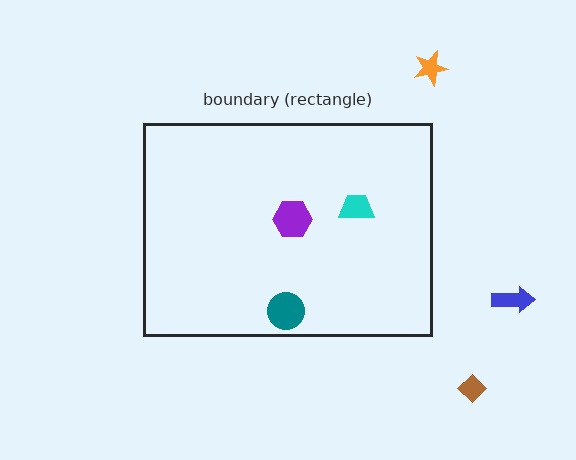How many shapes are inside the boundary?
3 inside, 3 outside.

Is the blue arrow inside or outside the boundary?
Outside.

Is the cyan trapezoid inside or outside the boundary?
Inside.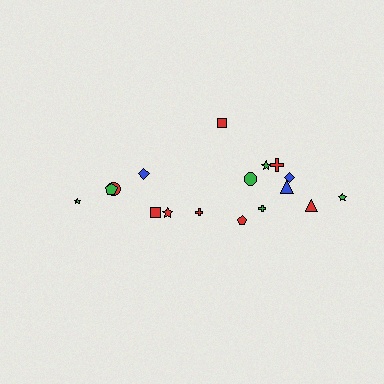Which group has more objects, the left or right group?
The right group.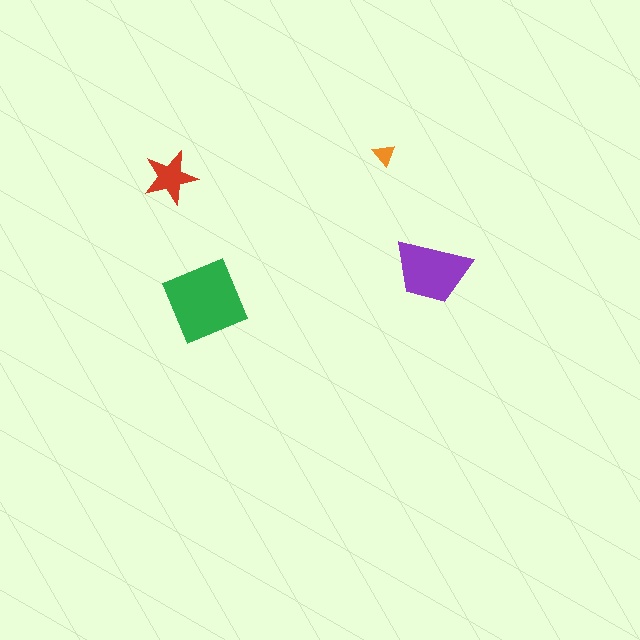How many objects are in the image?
There are 4 objects in the image.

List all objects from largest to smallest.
The green diamond, the purple trapezoid, the red star, the orange triangle.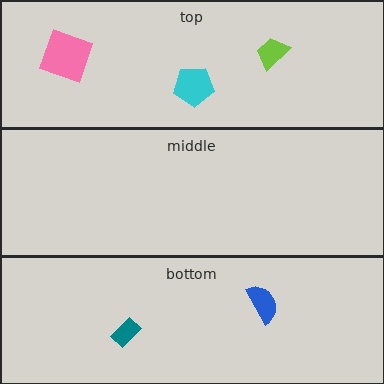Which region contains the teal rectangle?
The bottom region.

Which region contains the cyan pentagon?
The top region.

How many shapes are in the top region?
3.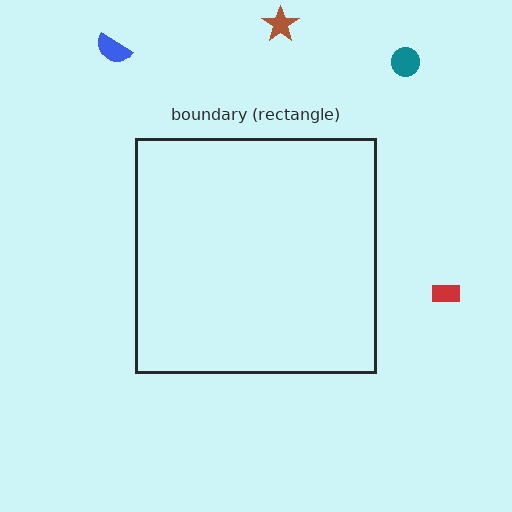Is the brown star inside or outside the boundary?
Outside.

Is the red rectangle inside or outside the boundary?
Outside.